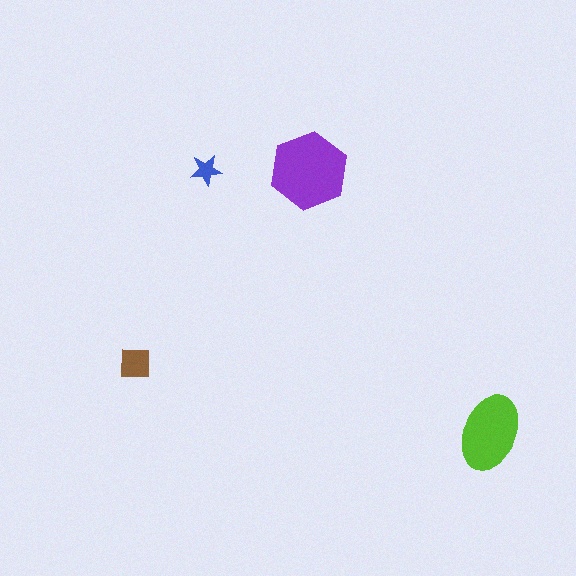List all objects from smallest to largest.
The blue star, the brown square, the lime ellipse, the purple hexagon.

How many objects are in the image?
There are 4 objects in the image.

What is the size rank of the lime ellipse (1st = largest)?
2nd.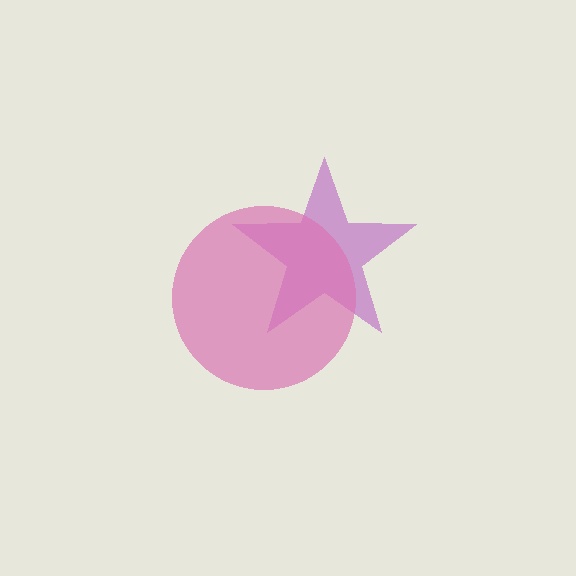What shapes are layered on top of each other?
The layered shapes are: a purple star, a pink circle.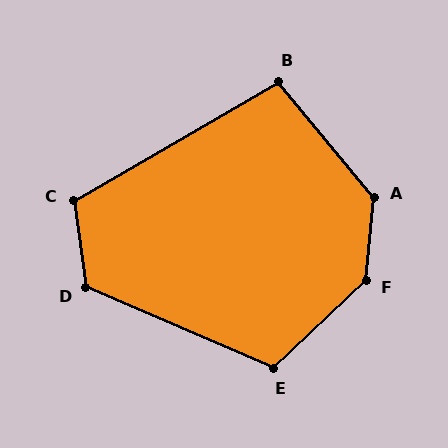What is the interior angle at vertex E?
Approximately 113 degrees (obtuse).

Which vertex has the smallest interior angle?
B, at approximately 99 degrees.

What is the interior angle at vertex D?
Approximately 121 degrees (obtuse).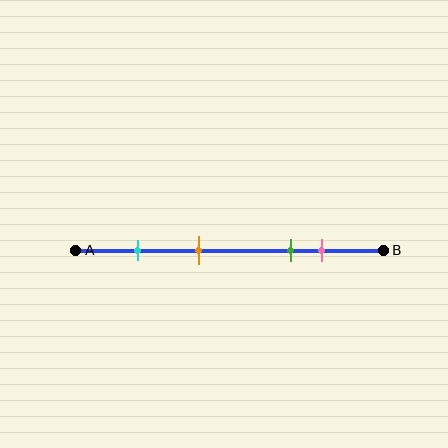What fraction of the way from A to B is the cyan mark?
The cyan mark is approximately 20% (0.2) of the way from A to B.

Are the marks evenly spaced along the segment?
No, the marks are not evenly spaced.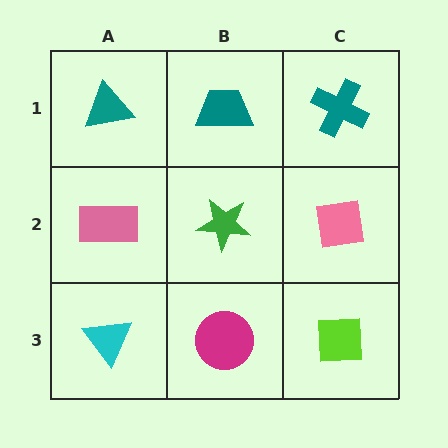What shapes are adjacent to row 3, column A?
A pink rectangle (row 2, column A), a magenta circle (row 3, column B).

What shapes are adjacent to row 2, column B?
A teal trapezoid (row 1, column B), a magenta circle (row 3, column B), a pink rectangle (row 2, column A), a pink square (row 2, column C).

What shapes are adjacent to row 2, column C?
A teal cross (row 1, column C), a lime square (row 3, column C), a green star (row 2, column B).